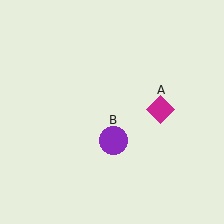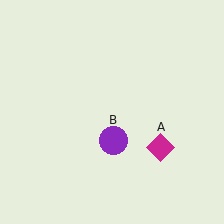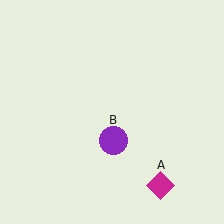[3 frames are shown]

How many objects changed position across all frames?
1 object changed position: magenta diamond (object A).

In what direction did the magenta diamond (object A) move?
The magenta diamond (object A) moved down.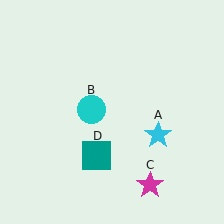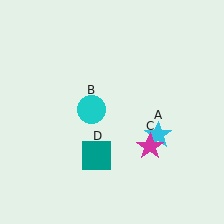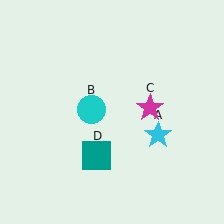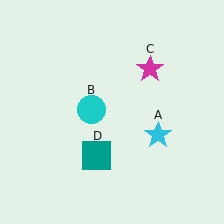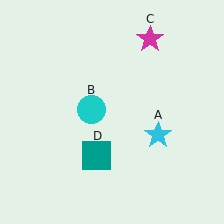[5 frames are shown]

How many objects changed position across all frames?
1 object changed position: magenta star (object C).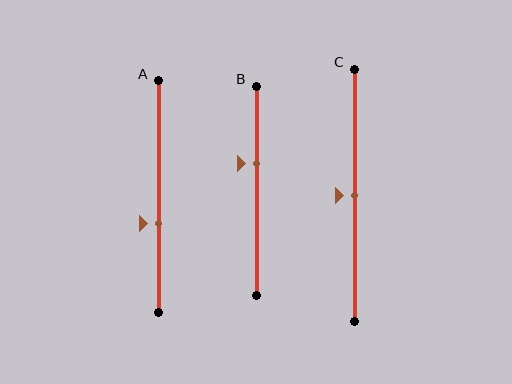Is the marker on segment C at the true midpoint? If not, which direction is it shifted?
Yes, the marker on segment C is at the true midpoint.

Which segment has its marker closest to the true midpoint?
Segment C has its marker closest to the true midpoint.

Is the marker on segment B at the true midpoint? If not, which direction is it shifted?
No, the marker on segment B is shifted upward by about 13% of the segment length.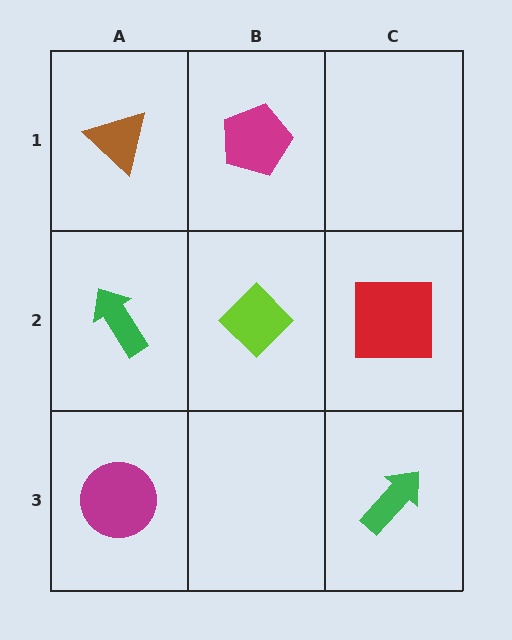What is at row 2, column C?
A red square.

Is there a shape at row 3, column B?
No, that cell is empty.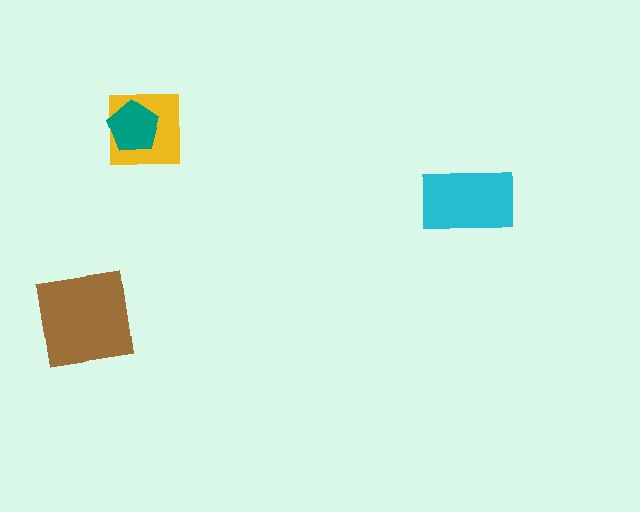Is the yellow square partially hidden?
Yes, it is partially covered by another shape.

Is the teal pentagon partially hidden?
No, no other shape covers it.